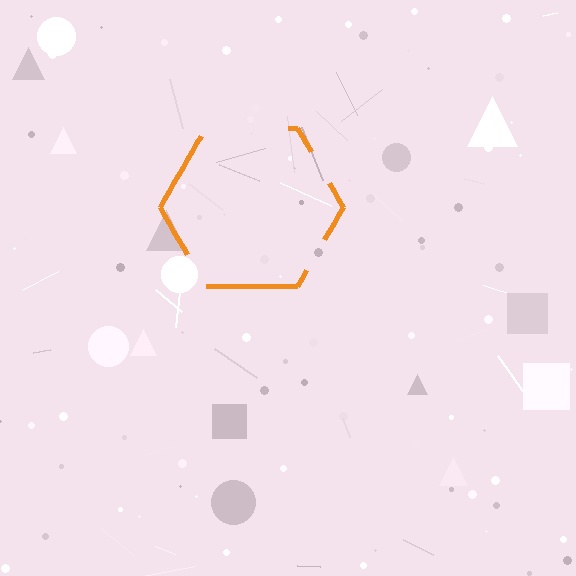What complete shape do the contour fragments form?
The contour fragments form a hexagon.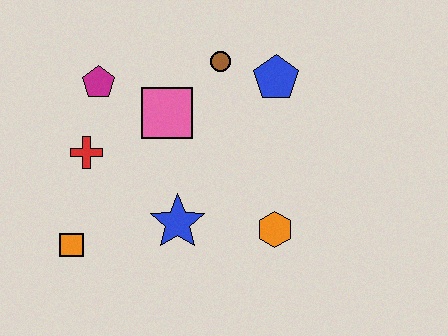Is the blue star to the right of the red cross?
Yes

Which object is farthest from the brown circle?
The orange square is farthest from the brown circle.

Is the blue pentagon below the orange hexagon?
No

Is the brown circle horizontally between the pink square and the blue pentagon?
Yes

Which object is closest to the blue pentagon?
The brown circle is closest to the blue pentagon.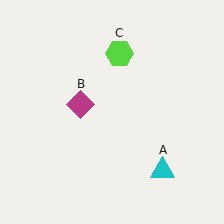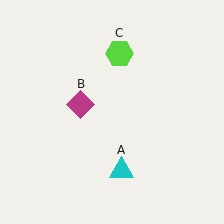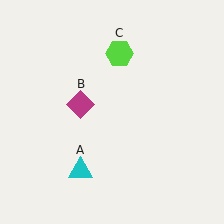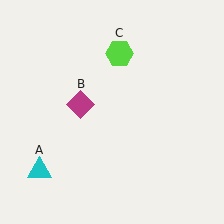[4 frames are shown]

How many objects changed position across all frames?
1 object changed position: cyan triangle (object A).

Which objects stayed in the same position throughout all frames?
Magenta diamond (object B) and lime hexagon (object C) remained stationary.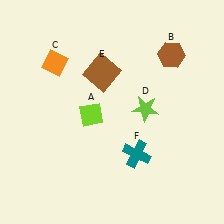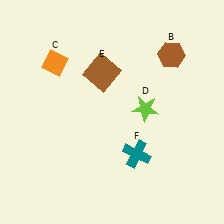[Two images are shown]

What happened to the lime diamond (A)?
The lime diamond (A) was removed in Image 2. It was in the bottom-left area of Image 1.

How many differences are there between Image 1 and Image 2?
There is 1 difference between the two images.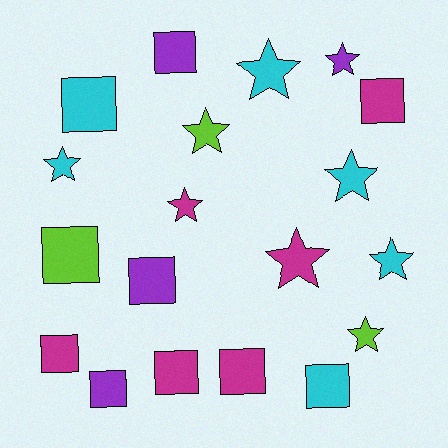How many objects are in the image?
There are 19 objects.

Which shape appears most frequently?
Square, with 10 objects.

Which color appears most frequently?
Cyan, with 6 objects.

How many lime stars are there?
There are 2 lime stars.